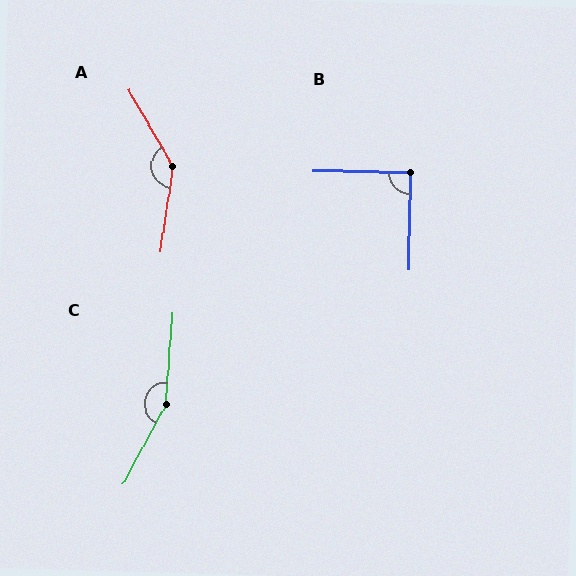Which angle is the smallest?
B, at approximately 90 degrees.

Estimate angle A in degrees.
Approximately 142 degrees.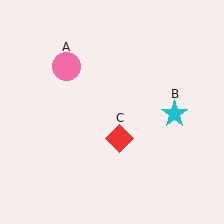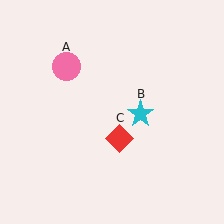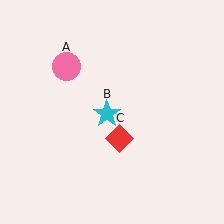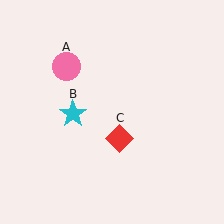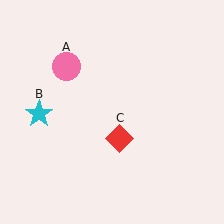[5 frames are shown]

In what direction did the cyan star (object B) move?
The cyan star (object B) moved left.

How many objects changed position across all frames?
1 object changed position: cyan star (object B).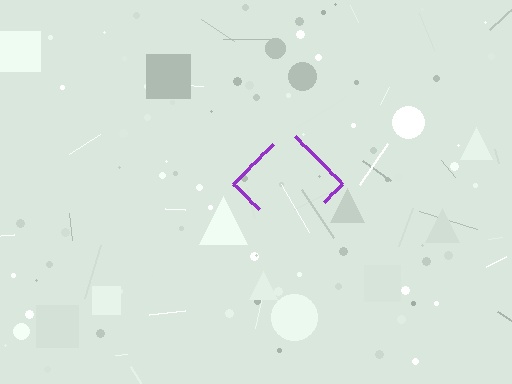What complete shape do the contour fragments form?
The contour fragments form a diamond.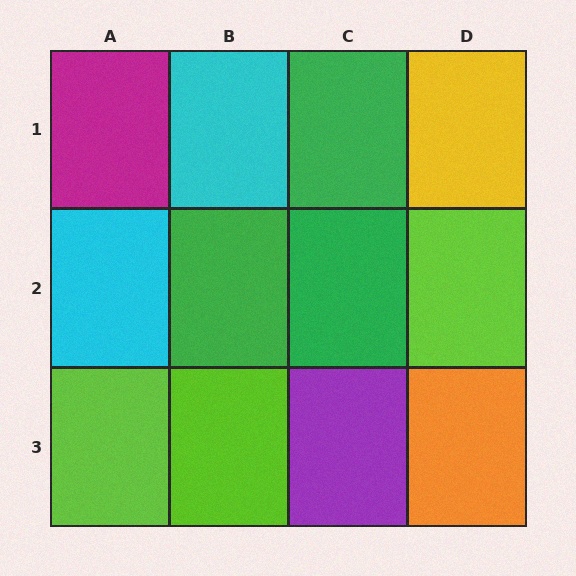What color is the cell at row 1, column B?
Cyan.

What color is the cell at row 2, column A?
Cyan.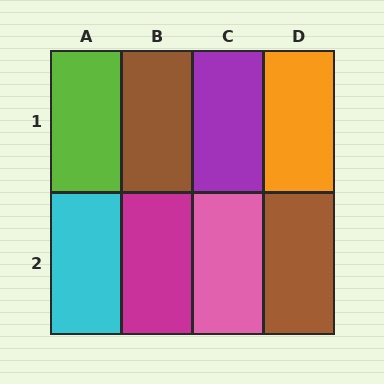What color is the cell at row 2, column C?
Pink.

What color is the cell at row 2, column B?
Magenta.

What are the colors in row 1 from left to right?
Lime, brown, purple, orange.